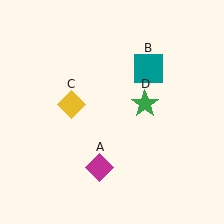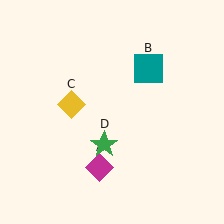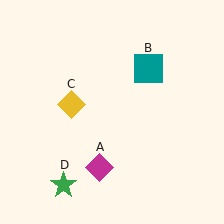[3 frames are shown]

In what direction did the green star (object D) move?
The green star (object D) moved down and to the left.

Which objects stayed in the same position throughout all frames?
Magenta diamond (object A) and teal square (object B) and yellow diamond (object C) remained stationary.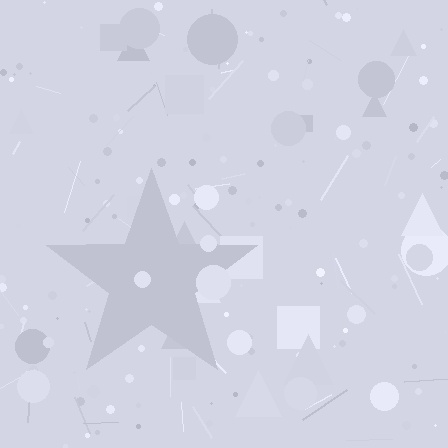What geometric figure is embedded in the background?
A star is embedded in the background.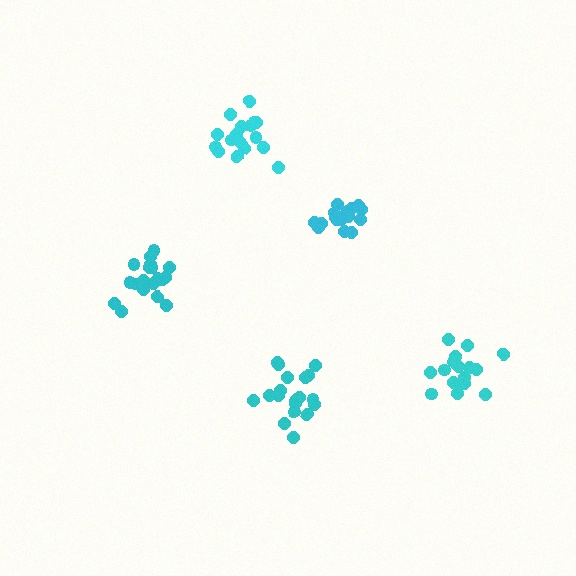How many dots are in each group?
Group 1: 20 dots, Group 2: 17 dots, Group 3: 17 dots, Group 4: 17 dots, Group 5: 20 dots (91 total).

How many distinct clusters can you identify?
There are 5 distinct clusters.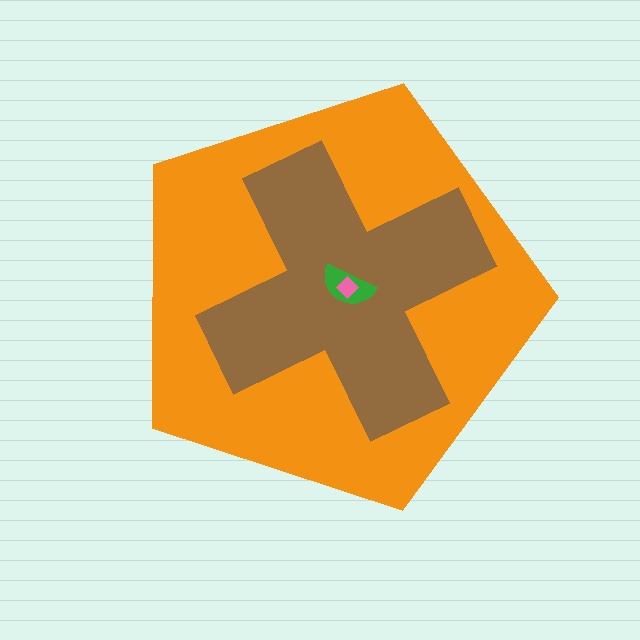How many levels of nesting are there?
4.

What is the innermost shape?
The pink diamond.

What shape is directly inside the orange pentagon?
The brown cross.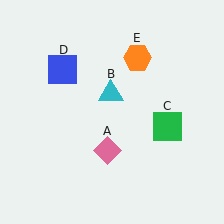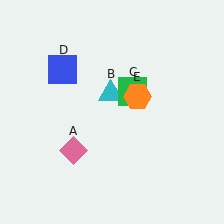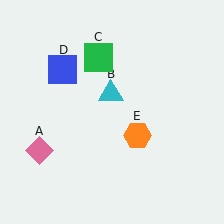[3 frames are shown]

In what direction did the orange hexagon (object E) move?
The orange hexagon (object E) moved down.